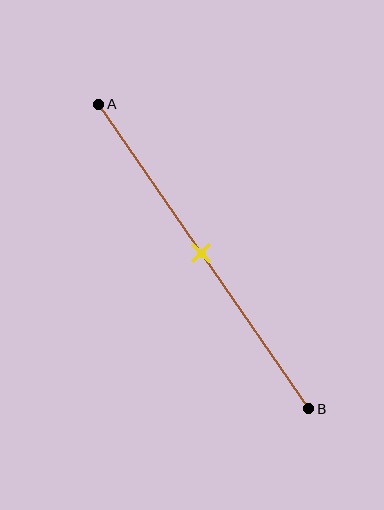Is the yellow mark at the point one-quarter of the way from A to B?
No, the mark is at about 50% from A, not at the 25% one-quarter point.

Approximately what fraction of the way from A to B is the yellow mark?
The yellow mark is approximately 50% of the way from A to B.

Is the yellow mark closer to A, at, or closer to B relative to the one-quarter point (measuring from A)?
The yellow mark is closer to point B than the one-quarter point of segment AB.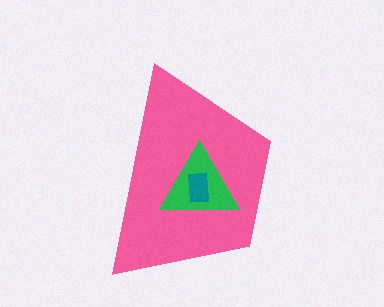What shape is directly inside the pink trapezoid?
The green triangle.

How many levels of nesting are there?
3.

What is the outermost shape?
The pink trapezoid.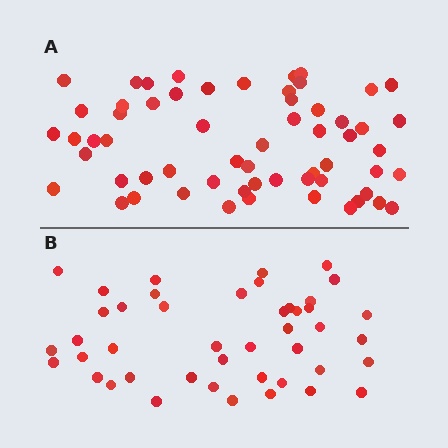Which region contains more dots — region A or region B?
Region A (the top region) has more dots.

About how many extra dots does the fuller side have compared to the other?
Region A has approximately 15 more dots than region B.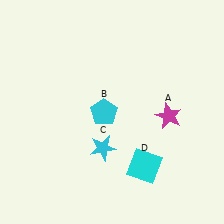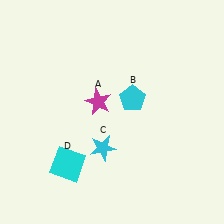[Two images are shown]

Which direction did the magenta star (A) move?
The magenta star (A) moved left.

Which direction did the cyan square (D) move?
The cyan square (D) moved left.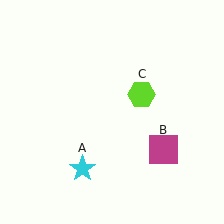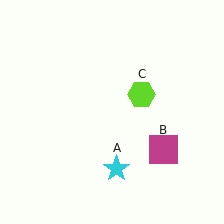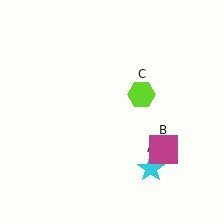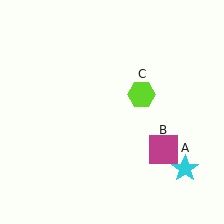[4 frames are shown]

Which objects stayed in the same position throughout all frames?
Magenta square (object B) and lime hexagon (object C) remained stationary.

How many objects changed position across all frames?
1 object changed position: cyan star (object A).